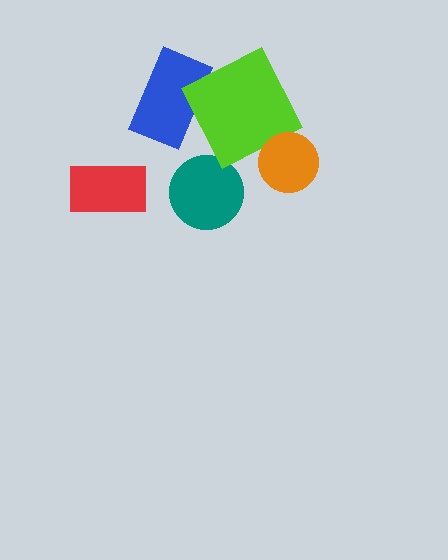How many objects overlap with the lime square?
1 object overlaps with the lime square.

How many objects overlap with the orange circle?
0 objects overlap with the orange circle.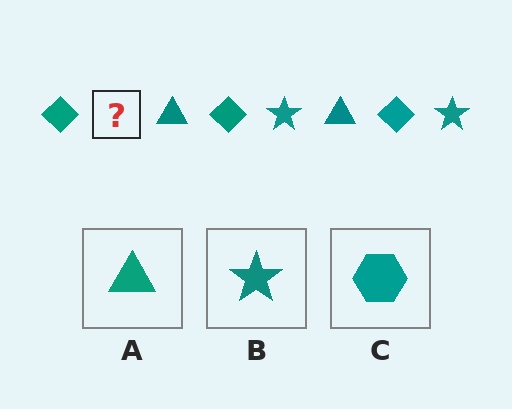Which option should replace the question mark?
Option B.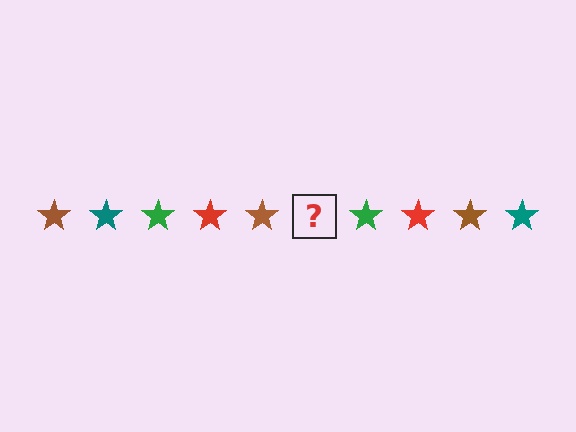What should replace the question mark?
The question mark should be replaced with a teal star.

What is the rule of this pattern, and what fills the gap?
The rule is that the pattern cycles through brown, teal, green, red stars. The gap should be filled with a teal star.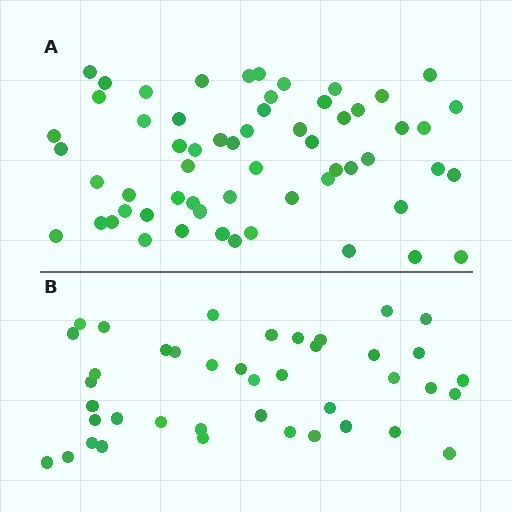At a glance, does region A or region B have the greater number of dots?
Region A (the top region) has more dots.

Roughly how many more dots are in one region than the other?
Region A has approximately 20 more dots than region B.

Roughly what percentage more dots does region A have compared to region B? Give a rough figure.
About 45% more.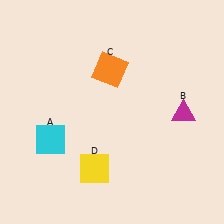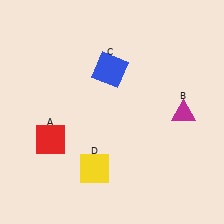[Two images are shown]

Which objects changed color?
A changed from cyan to red. C changed from orange to blue.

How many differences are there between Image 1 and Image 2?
There are 2 differences between the two images.